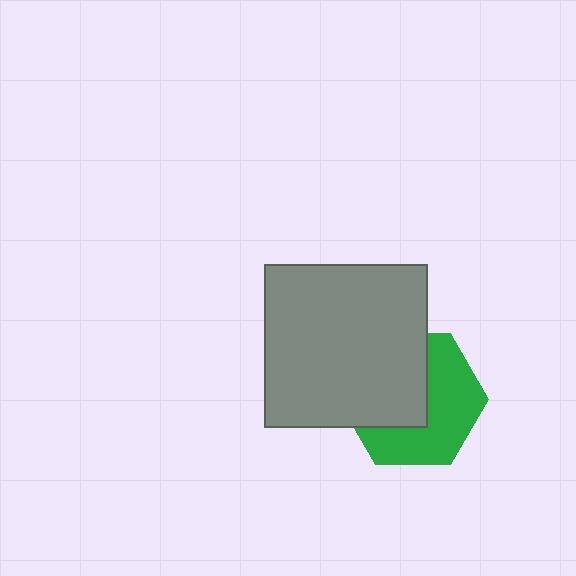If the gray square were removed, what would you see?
You would see the complete green hexagon.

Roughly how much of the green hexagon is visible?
About half of it is visible (roughly 53%).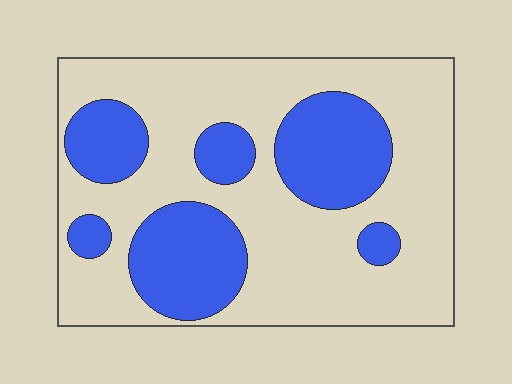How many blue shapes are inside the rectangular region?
6.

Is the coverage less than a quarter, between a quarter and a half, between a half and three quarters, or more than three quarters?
Between a quarter and a half.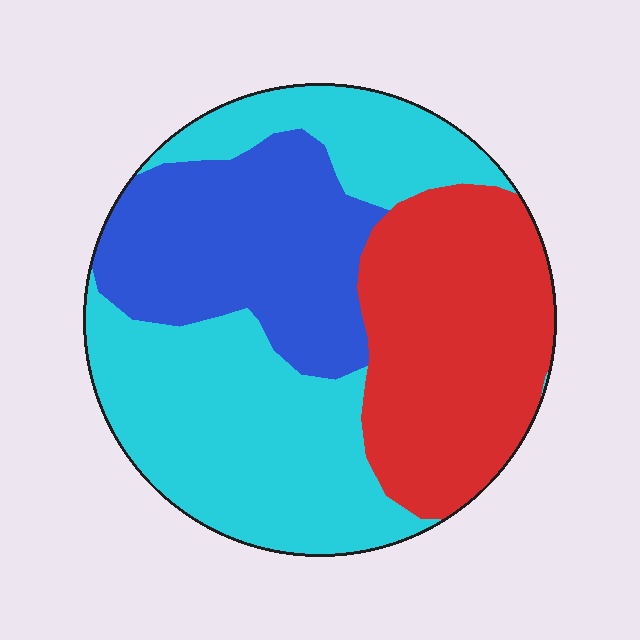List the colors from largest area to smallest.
From largest to smallest: cyan, red, blue.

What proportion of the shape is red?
Red covers about 30% of the shape.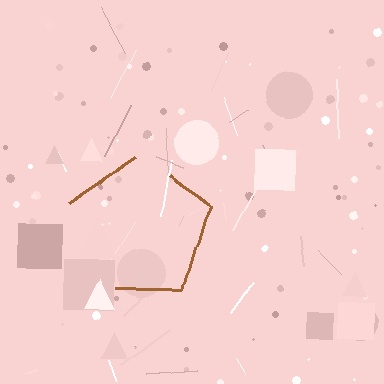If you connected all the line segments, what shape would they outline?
They would outline a pentagon.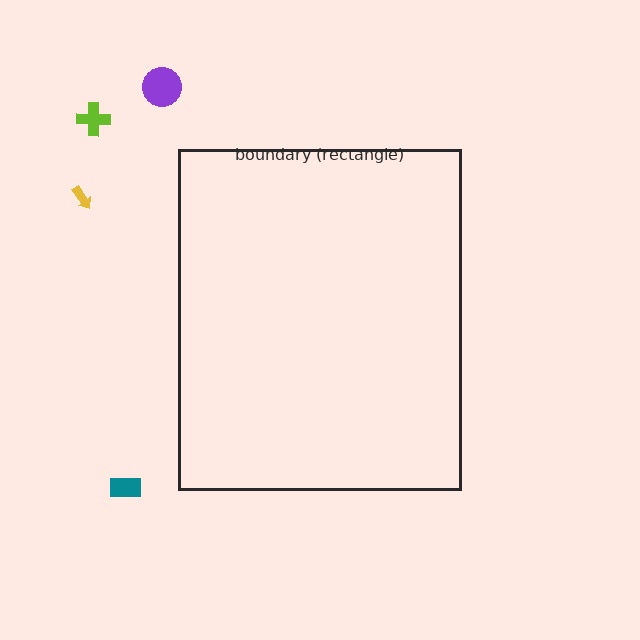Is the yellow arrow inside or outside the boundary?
Outside.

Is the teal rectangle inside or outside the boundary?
Outside.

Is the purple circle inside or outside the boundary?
Outside.